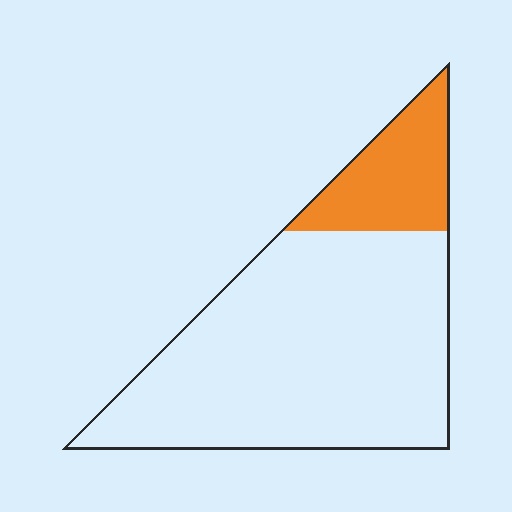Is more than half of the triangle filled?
No.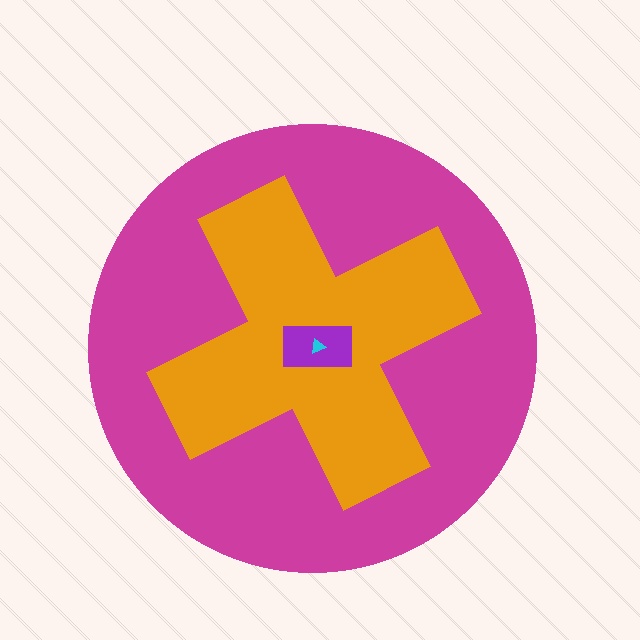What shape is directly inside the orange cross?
The purple rectangle.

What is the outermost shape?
The magenta circle.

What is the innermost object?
The cyan triangle.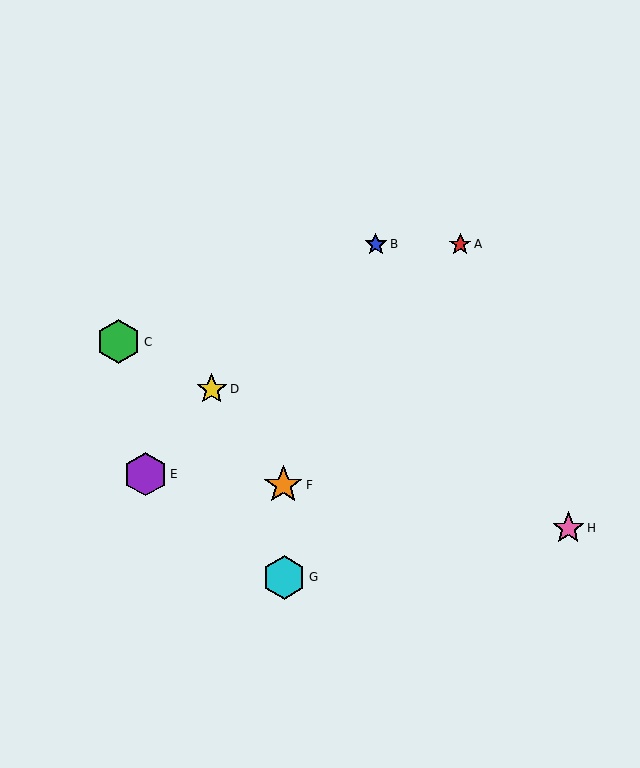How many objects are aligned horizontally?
2 objects (A, B) are aligned horizontally.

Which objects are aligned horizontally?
Objects A, B are aligned horizontally.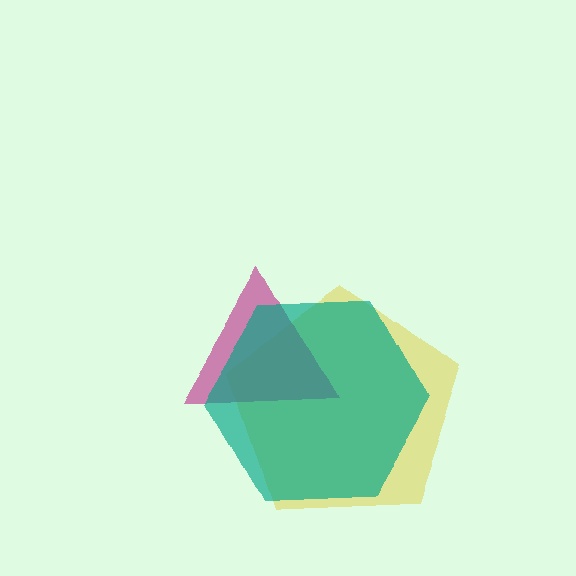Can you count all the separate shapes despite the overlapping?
Yes, there are 3 separate shapes.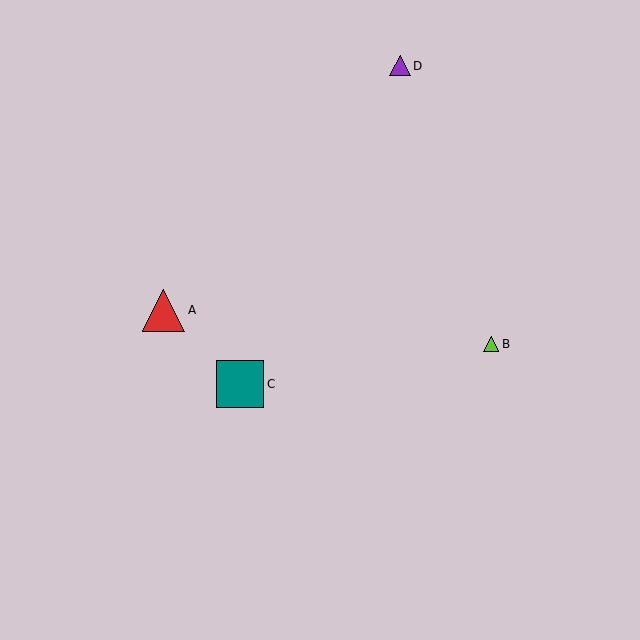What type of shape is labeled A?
Shape A is a red triangle.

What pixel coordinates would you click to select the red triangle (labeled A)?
Click at (164, 310) to select the red triangle A.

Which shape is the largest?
The teal square (labeled C) is the largest.